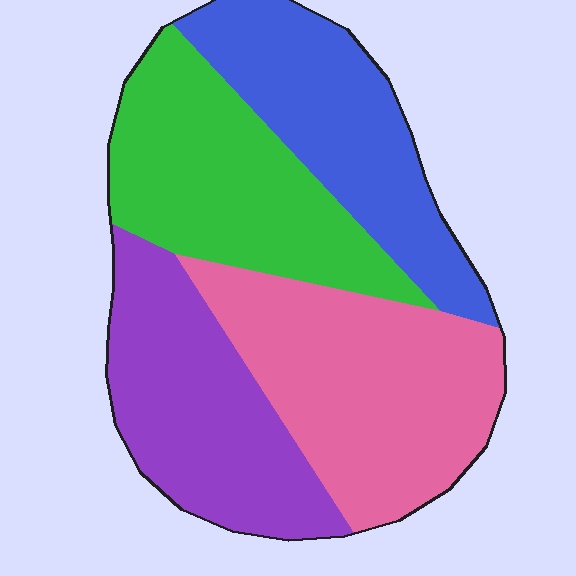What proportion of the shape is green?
Green takes up about one quarter (1/4) of the shape.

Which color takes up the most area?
Pink, at roughly 30%.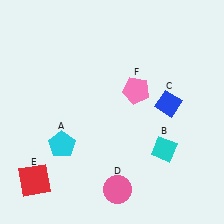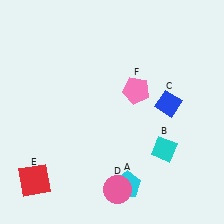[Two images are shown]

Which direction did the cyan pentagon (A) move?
The cyan pentagon (A) moved right.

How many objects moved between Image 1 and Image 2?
1 object moved between the two images.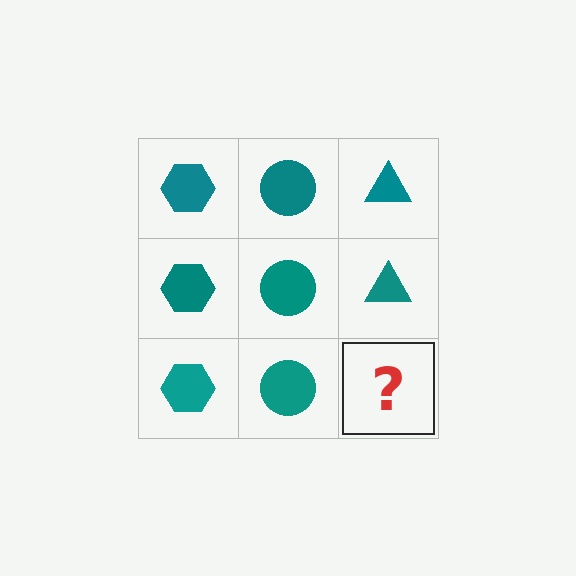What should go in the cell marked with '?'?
The missing cell should contain a teal triangle.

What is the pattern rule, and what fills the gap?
The rule is that each column has a consistent shape. The gap should be filled with a teal triangle.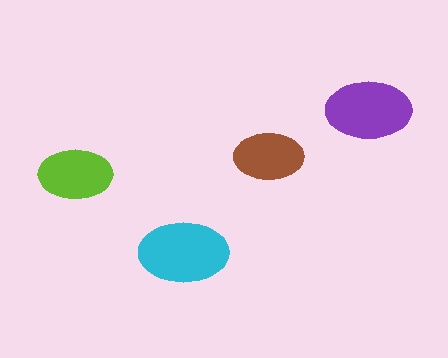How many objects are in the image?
There are 4 objects in the image.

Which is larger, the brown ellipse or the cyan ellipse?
The cyan one.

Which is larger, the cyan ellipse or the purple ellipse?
The cyan one.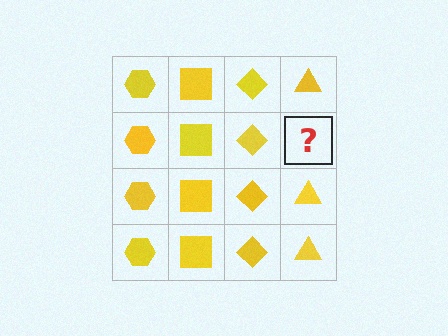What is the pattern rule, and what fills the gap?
The rule is that each column has a consistent shape. The gap should be filled with a yellow triangle.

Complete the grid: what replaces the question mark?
The question mark should be replaced with a yellow triangle.